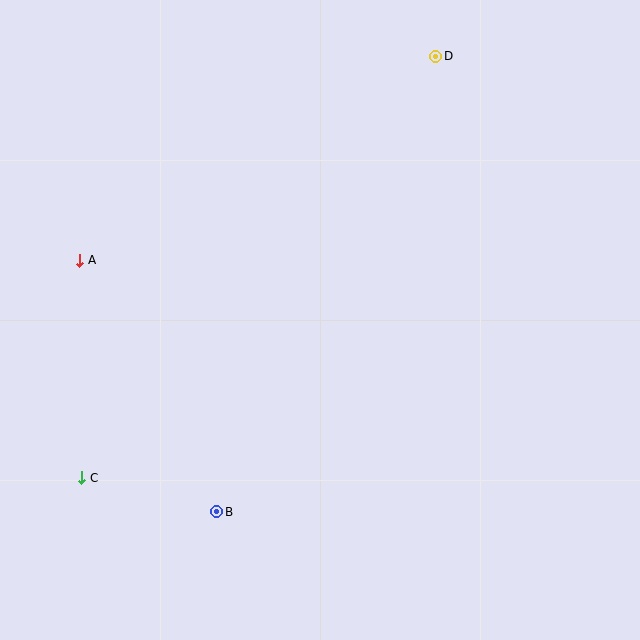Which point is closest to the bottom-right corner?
Point B is closest to the bottom-right corner.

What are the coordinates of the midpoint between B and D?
The midpoint between B and D is at (326, 284).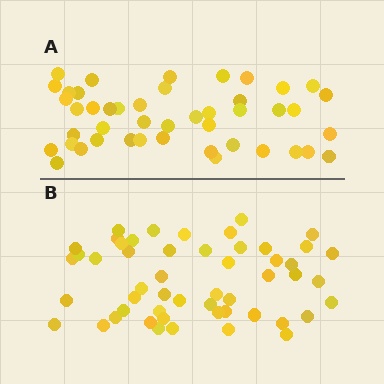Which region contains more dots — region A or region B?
Region B (the bottom region) has more dots.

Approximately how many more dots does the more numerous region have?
Region B has roughly 8 or so more dots than region A.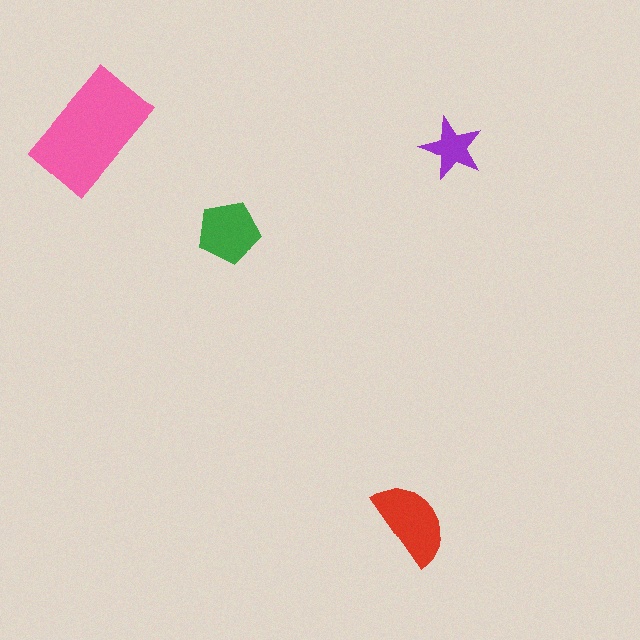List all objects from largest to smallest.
The pink rectangle, the red semicircle, the green pentagon, the purple star.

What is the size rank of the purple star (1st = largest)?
4th.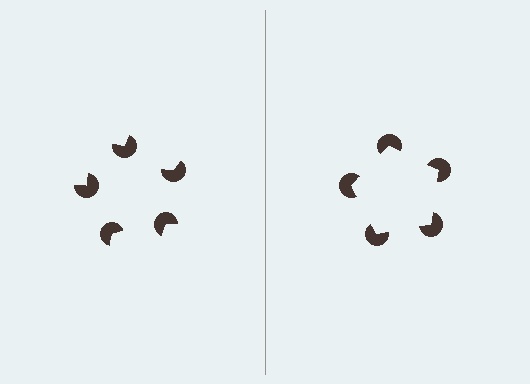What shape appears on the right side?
An illusory pentagon.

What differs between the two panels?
The pac-man discs are positioned identically on both sides; only the wedge orientations differ. On the right they align to a pentagon; on the left they are misaligned.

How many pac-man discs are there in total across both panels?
10 — 5 on each side.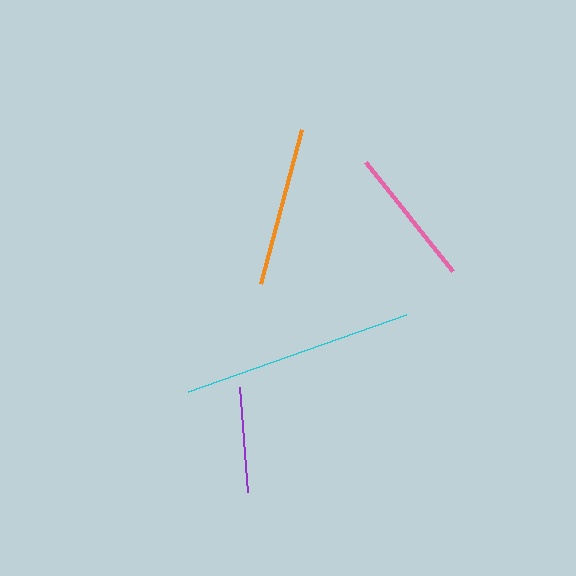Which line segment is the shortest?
The purple line is the shortest at approximately 105 pixels.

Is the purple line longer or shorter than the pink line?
The pink line is longer than the purple line.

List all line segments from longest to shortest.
From longest to shortest: cyan, orange, pink, purple.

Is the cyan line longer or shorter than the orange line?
The cyan line is longer than the orange line.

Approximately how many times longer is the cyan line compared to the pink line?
The cyan line is approximately 1.7 times the length of the pink line.